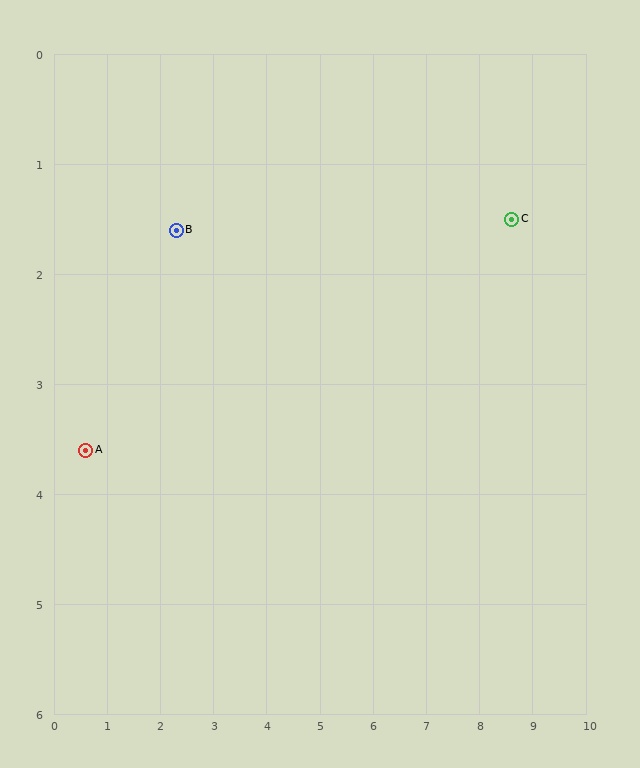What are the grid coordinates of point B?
Point B is at approximately (2.3, 1.6).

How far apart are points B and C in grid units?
Points B and C are about 6.3 grid units apart.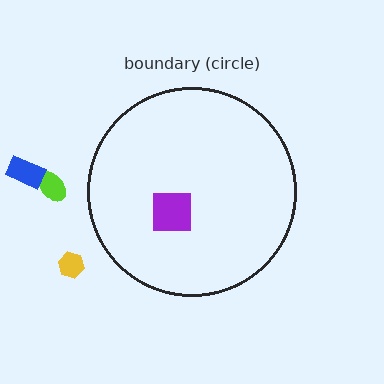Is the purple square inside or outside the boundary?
Inside.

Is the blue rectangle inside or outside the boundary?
Outside.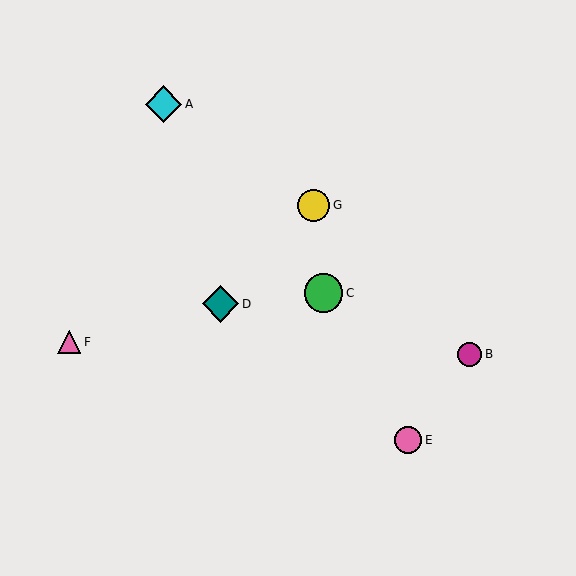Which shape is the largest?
The green circle (labeled C) is the largest.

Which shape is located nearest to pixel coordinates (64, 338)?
The pink triangle (labeled F) at (69, 342) is nearest to that location.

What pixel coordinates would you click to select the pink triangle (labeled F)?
Click at (69, 342) to select the pink triangle F.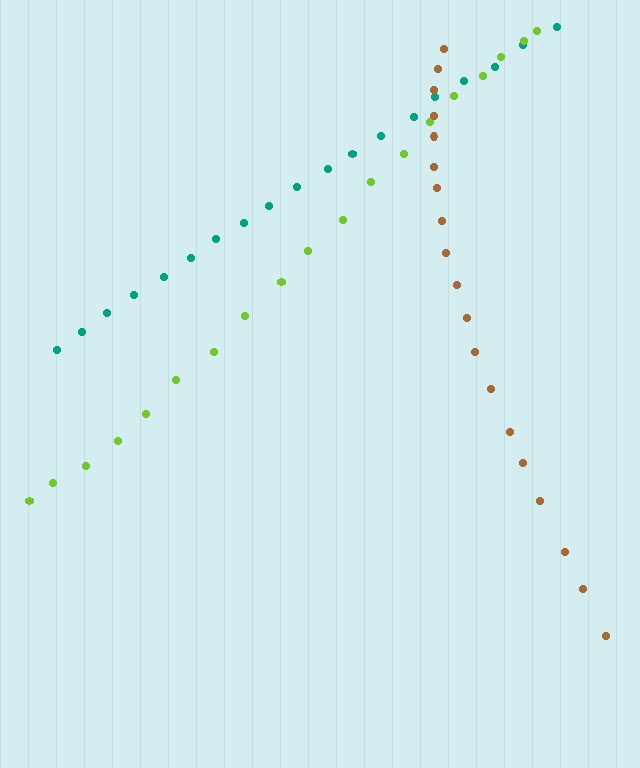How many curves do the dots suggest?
There are 3 distinct paths.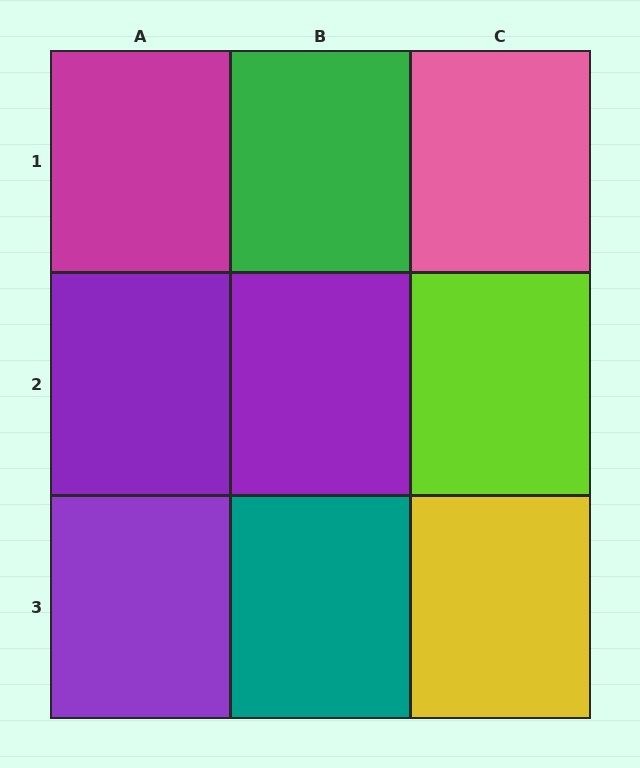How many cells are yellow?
1 cell is yellow.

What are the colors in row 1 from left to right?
Magenta, green, pink.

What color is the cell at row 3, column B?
Teal.